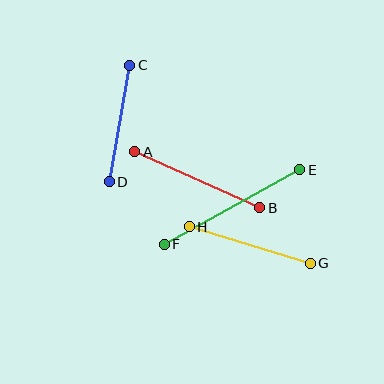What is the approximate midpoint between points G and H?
The midpoint is at approximately (250, 245) pixels.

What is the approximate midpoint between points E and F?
The midpoint is at approximately (232, 207) pixels.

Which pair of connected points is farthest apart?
Points E and F are farthest apart.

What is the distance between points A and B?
The distance is approximately 137 pixels.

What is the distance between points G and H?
The distance is approximately 126 pixels.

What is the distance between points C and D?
The distance is approximately 118 pixels.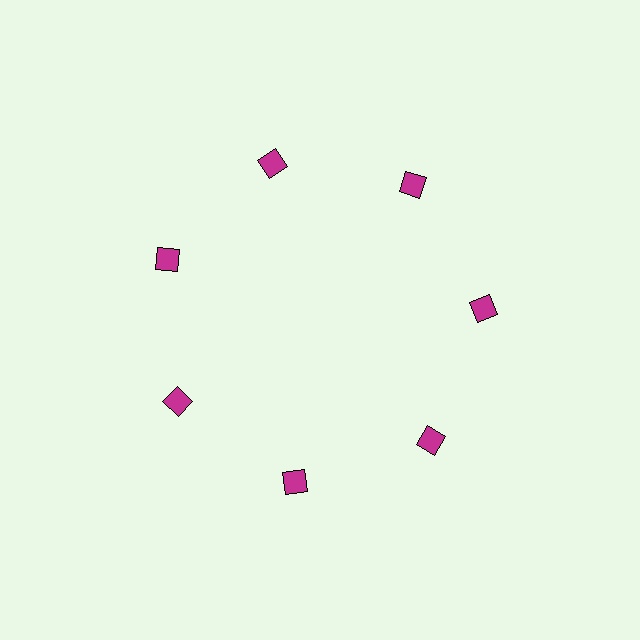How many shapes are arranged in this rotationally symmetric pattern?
There are 7 shapes, arranged in 7 groups of 1.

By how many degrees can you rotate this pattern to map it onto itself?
The pattern maps onto itself every 51 degrees of rotation.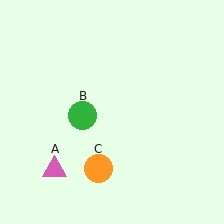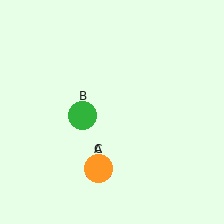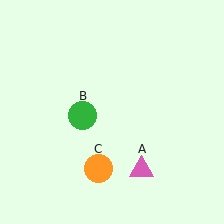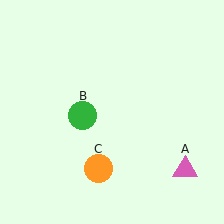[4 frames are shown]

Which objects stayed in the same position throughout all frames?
Green circle (object B) and orange circle (object C) remained stationary.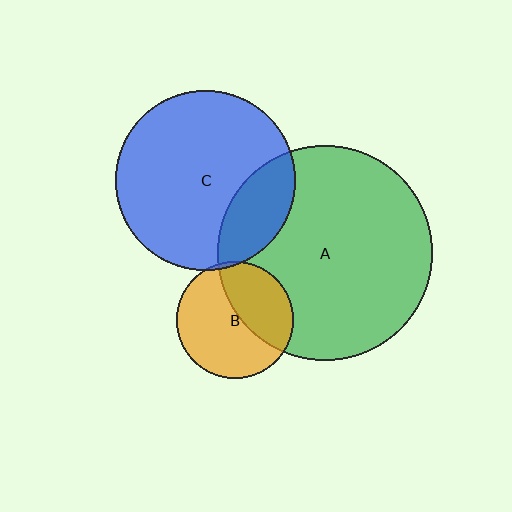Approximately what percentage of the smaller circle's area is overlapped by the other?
Approximately 20%.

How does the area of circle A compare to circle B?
Approximately 3.4 times.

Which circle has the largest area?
Circle A (green).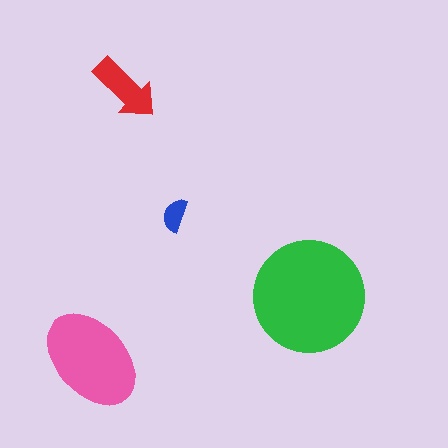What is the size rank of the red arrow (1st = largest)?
3rd.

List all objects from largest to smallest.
The green circle, the pink ellipse, the red arrow, the blue semicircle.